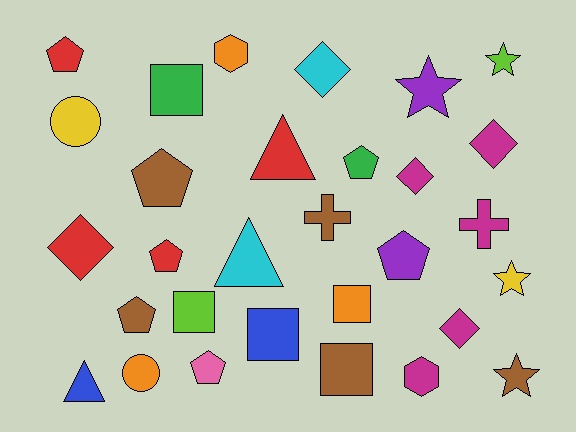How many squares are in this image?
There are 5 squares.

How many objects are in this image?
There are 30 objects.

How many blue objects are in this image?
There are 2 blue objects.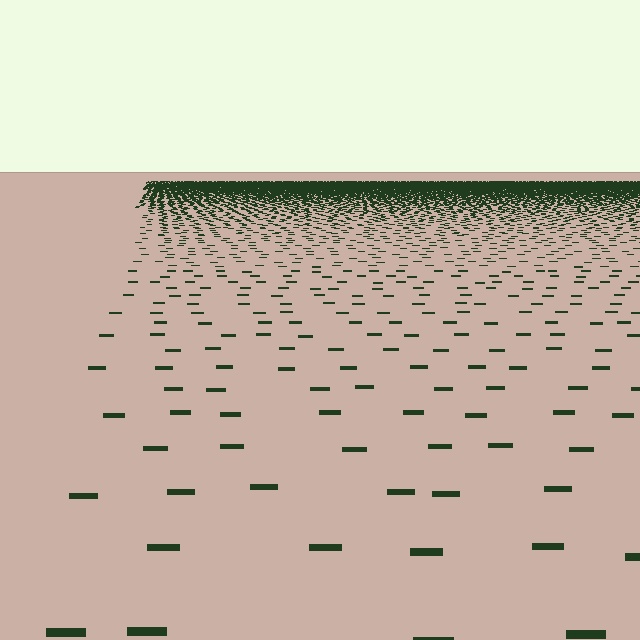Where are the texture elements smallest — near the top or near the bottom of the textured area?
Near the top.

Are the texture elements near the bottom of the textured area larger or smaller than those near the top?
Larger. Near the bottom, elements are closer to the viewer and appear at a bigger on-screen size.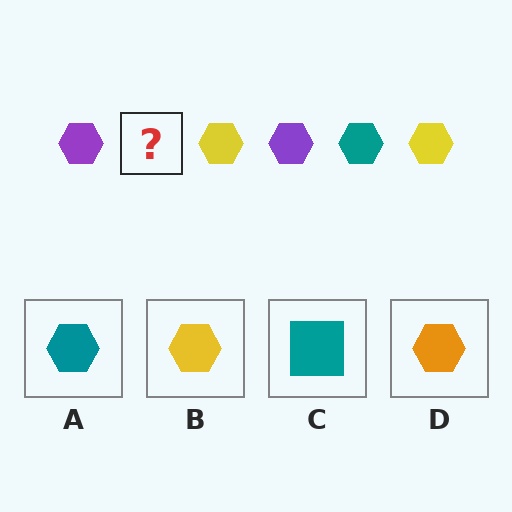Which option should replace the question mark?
Option A.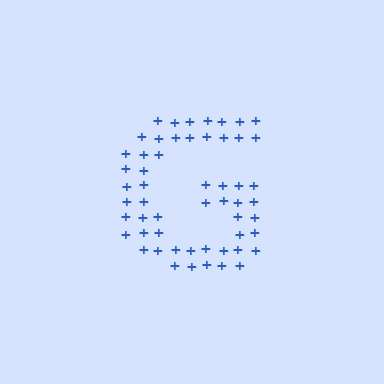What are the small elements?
The small elements are plus signs.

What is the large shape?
The large shape is the letter G.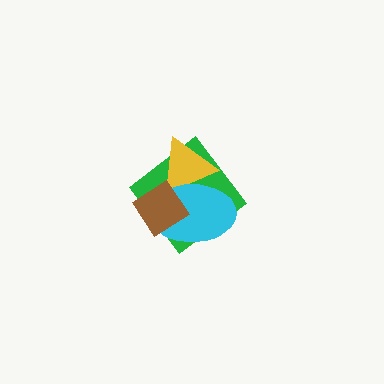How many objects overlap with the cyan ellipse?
3 objects overlap with the cyan ellipse.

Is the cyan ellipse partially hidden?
Yes, it is partially covered by another shape.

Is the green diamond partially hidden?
Yes, it is partially covered by another shape.